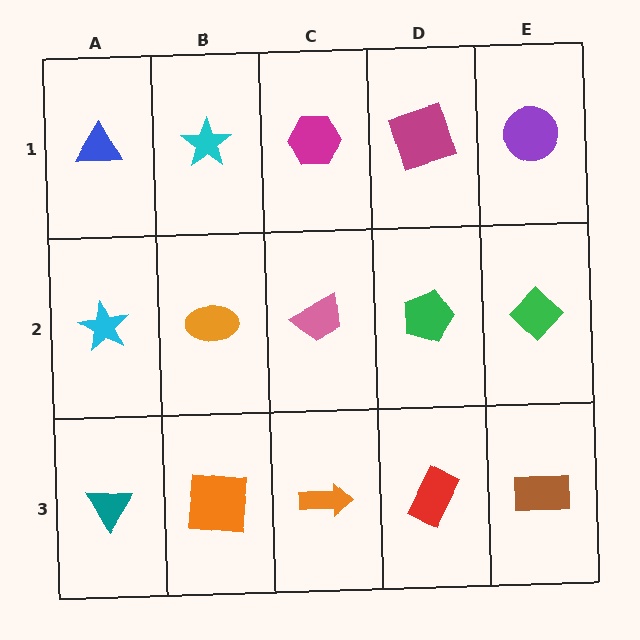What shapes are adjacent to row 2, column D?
A magenta square (row 1, column D), a red rectangle (row 3, column D), a pink trapezoid (row 2, column C), a green diamond (row 2, column E).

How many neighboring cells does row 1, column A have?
2.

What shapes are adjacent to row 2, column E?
A purple circle (row 1, column E), a brown rectangle (row 3, column E), a green pentagon (row 2, column D).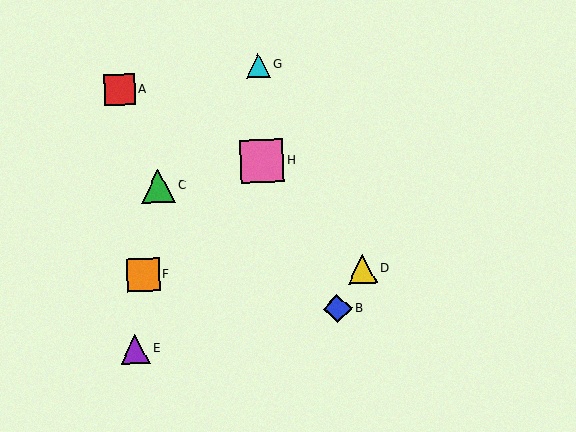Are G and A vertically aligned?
No, G is at x≈258 and A is at x≈120.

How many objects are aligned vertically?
2 objects (G, H) are aligned vertically.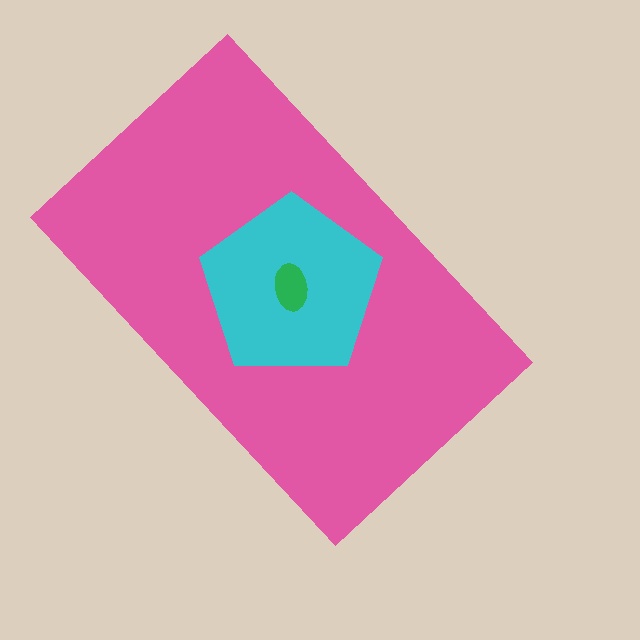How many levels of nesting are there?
3.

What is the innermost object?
The green ellipse.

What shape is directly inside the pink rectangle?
The cyan pentagon.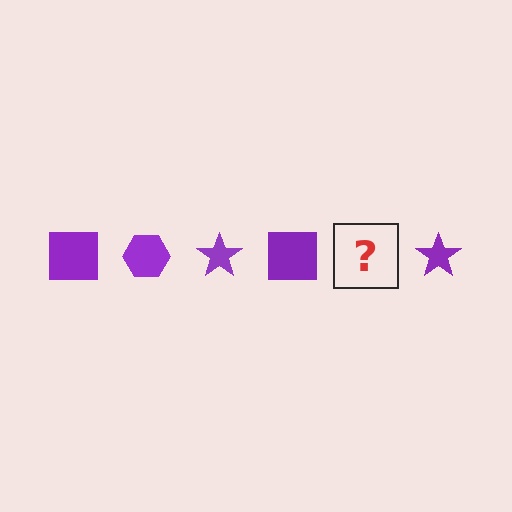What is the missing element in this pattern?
The missing element is a purple hexagon.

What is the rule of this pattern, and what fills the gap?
The rule is that the pattern cycles through square, hexagon, star shapes in purple. The gap should be filled with a purple hexagon.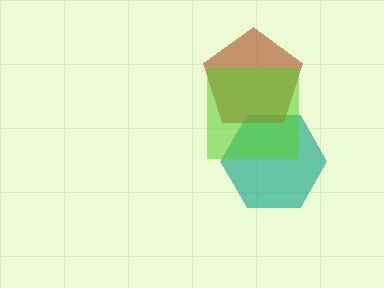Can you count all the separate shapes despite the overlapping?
Yes, there are 3 separate shapes.